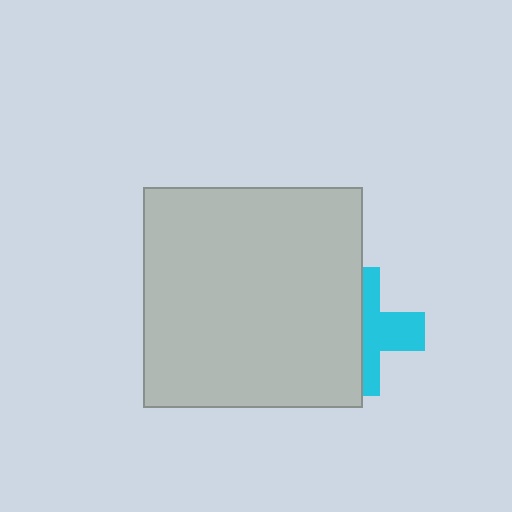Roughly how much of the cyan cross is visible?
About half of it is visible (roughly 46%).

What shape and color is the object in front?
The object in front is a light gray square.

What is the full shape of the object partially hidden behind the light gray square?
The partially hidden object is a cyan cross.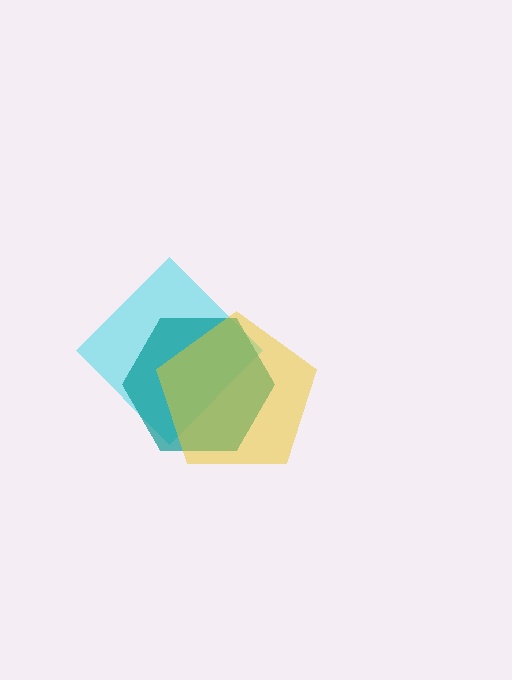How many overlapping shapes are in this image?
There are 3 overlapping shapes in the image.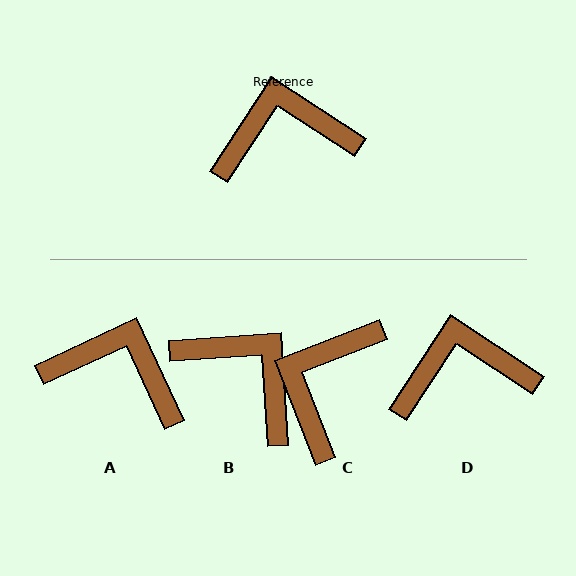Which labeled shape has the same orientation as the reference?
D.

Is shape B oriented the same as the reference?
No, it is off by about 53 degrees.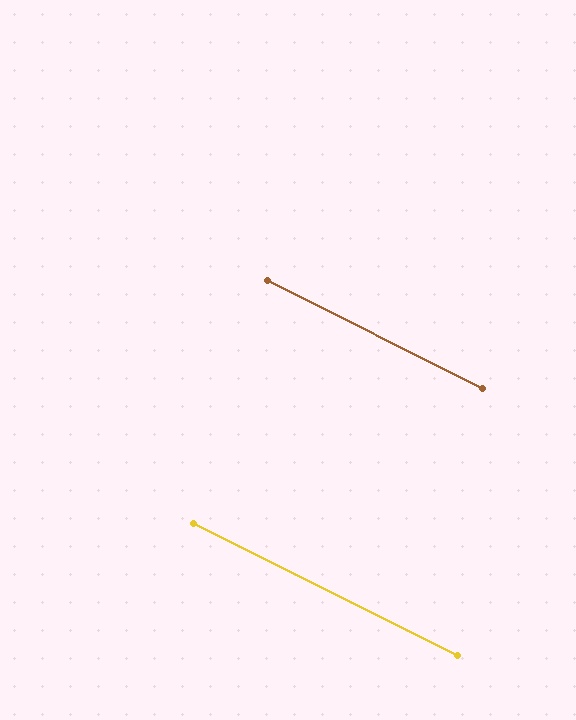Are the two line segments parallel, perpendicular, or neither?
Parallel — their directions differ by only 0.3°.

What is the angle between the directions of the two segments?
Approximately 0 degrees.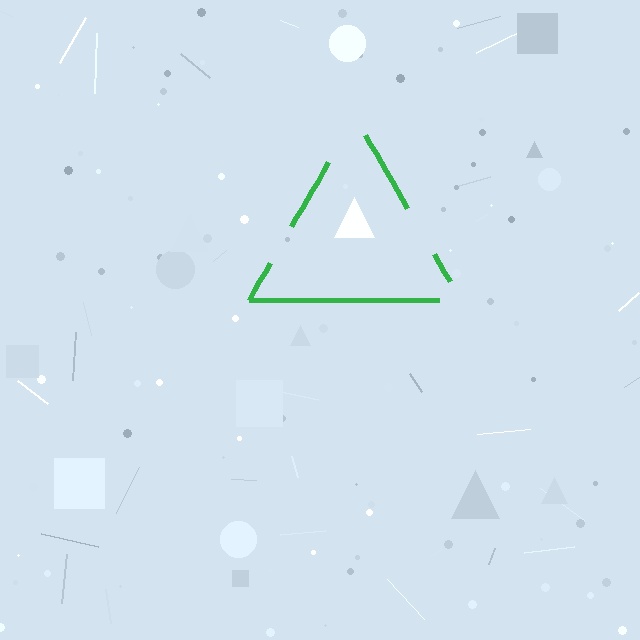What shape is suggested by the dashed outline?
The dashed outline suggests a triangle.